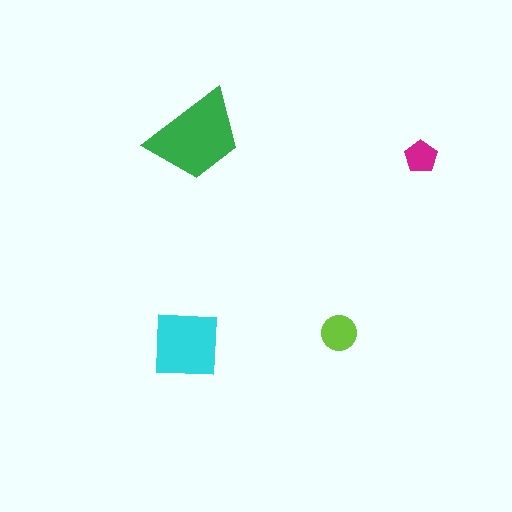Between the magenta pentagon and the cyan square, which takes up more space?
The cyan square.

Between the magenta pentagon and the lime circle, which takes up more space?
The lime circle.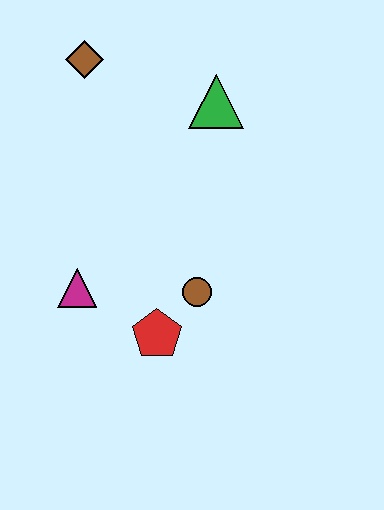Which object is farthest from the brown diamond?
The red pentagon is farthest from the brown diamond.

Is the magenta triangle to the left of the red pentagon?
Yes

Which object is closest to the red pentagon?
The brown circle is closest to the red pentagon.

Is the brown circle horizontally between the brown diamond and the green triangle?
Yes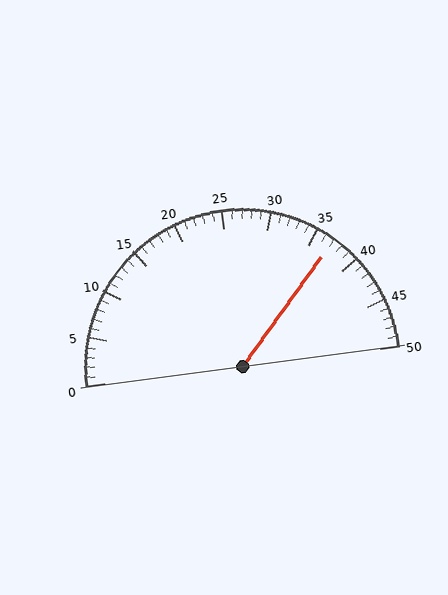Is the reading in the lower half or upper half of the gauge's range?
The reading is in the upper half of the range (0 to 50).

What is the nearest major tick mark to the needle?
The nearest major tick mark is 35.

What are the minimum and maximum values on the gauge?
The gauge ranges from 0 to 50.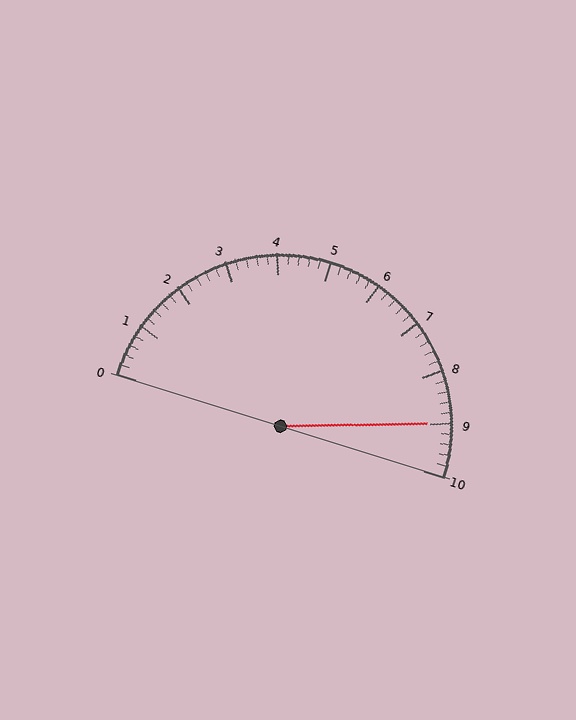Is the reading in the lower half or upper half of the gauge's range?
The reading is in the upper half of the range (0 to 10).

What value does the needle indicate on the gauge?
The needle indicates approximately 9.0.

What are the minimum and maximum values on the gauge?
The gauge ranges from 0 to 10.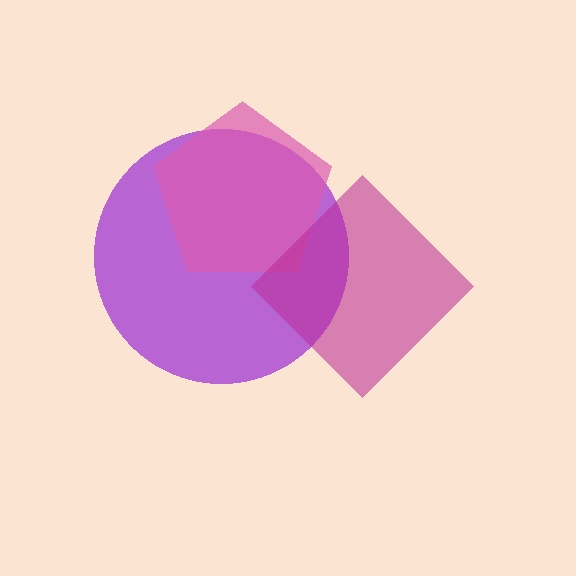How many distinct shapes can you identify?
There are 3 distinct shapes: a purple circle, a pink pentagon, a magenta diamond.